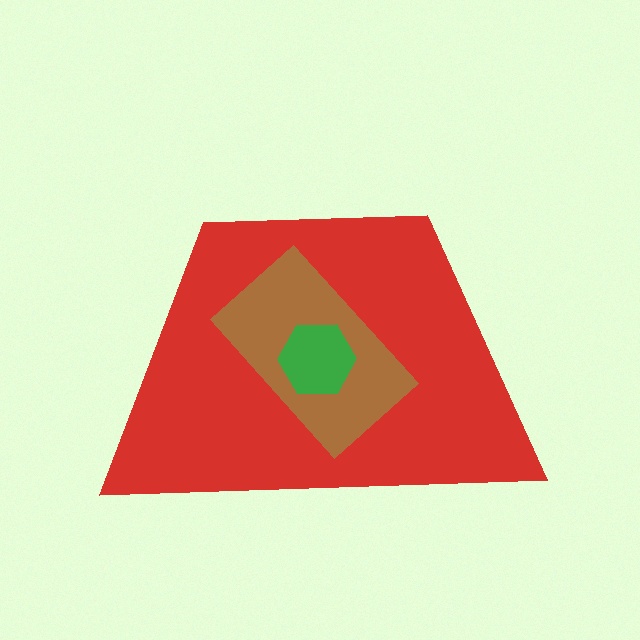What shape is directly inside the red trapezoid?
The brown rectangle.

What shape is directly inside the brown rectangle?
The green hexagon.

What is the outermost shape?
The red trapezoid.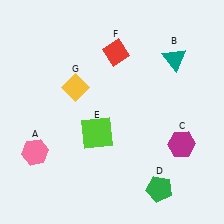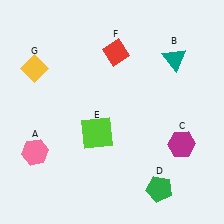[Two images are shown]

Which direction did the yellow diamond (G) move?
The yellow diamond (G) moved left.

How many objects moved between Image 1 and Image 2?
1 object moved between the two images.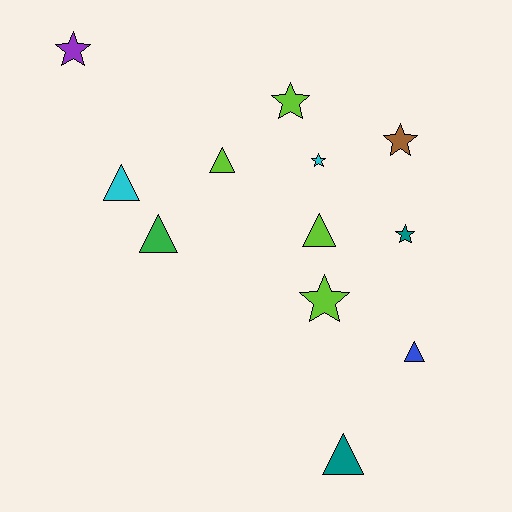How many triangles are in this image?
There are 6 triangles.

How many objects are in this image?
There are 12 objects.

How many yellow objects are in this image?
There are no yellow objects.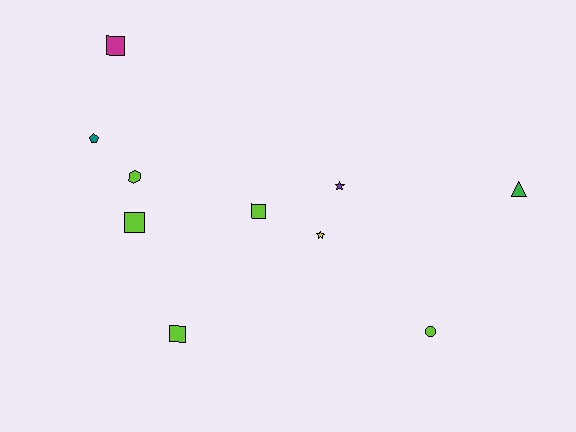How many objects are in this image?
There are 10 objects.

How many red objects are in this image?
There are no red objects.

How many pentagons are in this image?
There is 1 pentagon.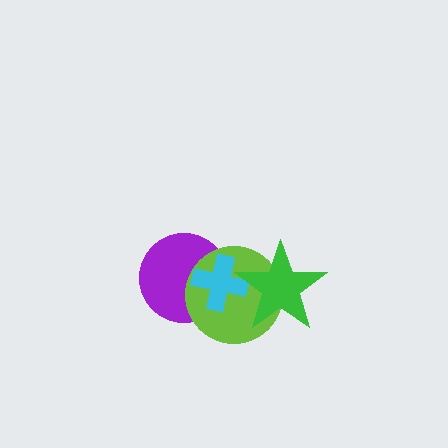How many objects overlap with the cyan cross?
3 objects overlap with the cyan cross.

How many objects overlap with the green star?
2 objects overlap with the green star.